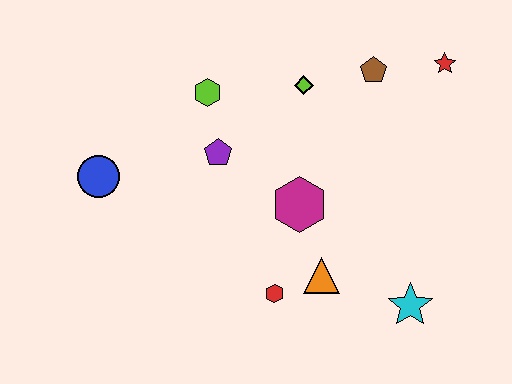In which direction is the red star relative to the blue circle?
The red star is to the right of the blue circle.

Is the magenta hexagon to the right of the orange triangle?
No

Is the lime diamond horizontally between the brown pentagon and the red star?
No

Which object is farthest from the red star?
The blue circle is farthest from the red star.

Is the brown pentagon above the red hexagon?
Yes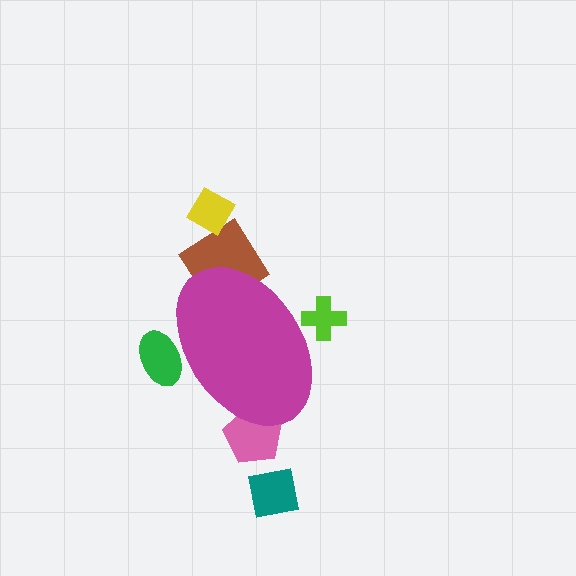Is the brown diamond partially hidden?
Yes, the brown diamond is partially hidden behind the magenta ellipse.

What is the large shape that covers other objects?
A magenta ellipse.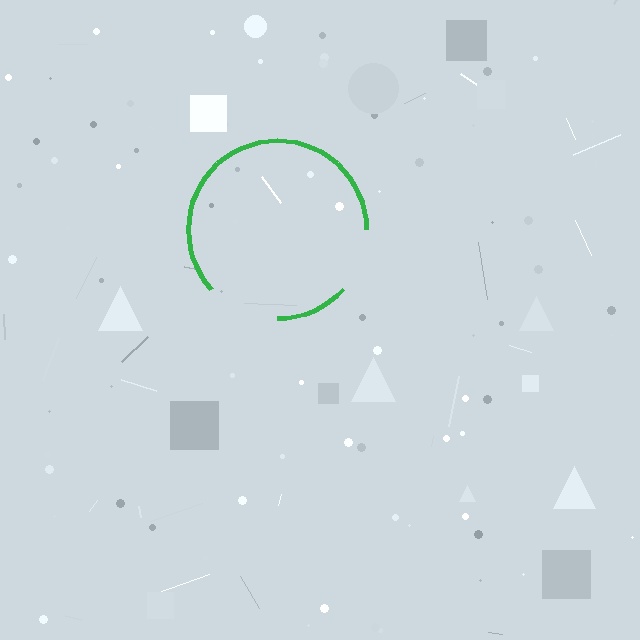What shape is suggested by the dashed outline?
The dashed outline suggests a circle.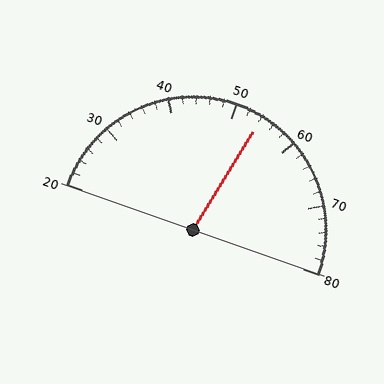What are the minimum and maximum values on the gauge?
The gauge ranges from 20 to 80.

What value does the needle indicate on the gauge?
The needle indicates approximately 54.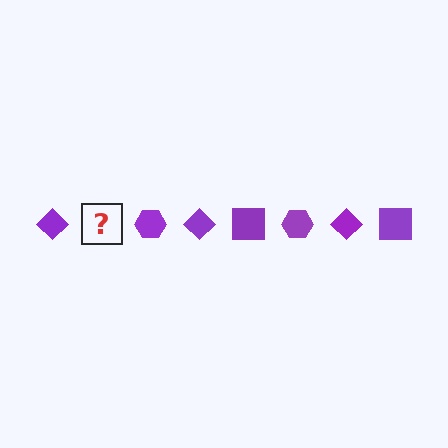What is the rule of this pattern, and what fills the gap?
The rule is that the pattern cycles through diamond, square, hexagon shapes in purple. The gap should be filled with a purple square.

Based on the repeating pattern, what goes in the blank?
The blank should be a purple square.